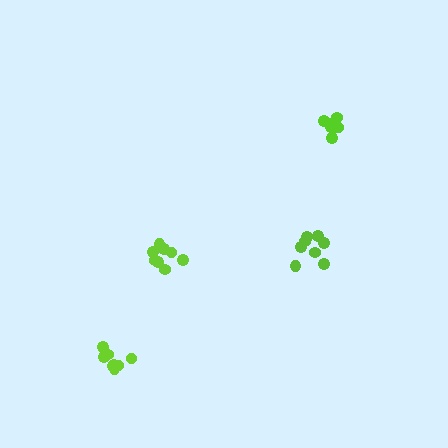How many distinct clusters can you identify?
There are 4 distinct clusters.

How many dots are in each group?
Group 1: 8 dots, Group 2: 8 dots, Group 3: 8 dots, Group 4: 7 dots (31 total).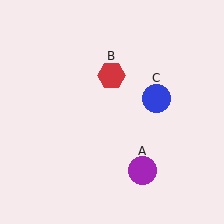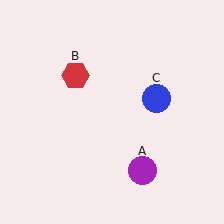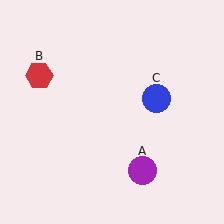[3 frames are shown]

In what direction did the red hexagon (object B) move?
The red hexagon (object B) moved left.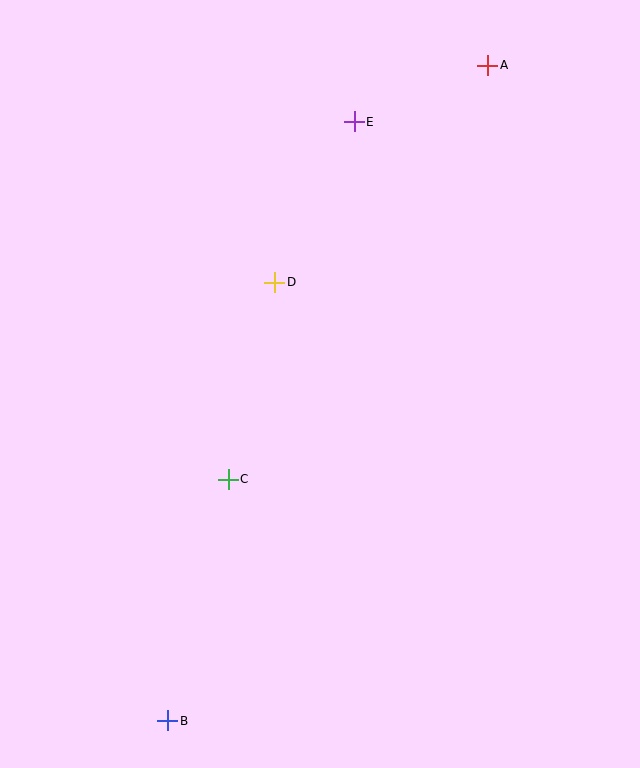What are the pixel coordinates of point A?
Point A is at (488, 65).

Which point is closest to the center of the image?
Point D at (275, 282) is closest to the center.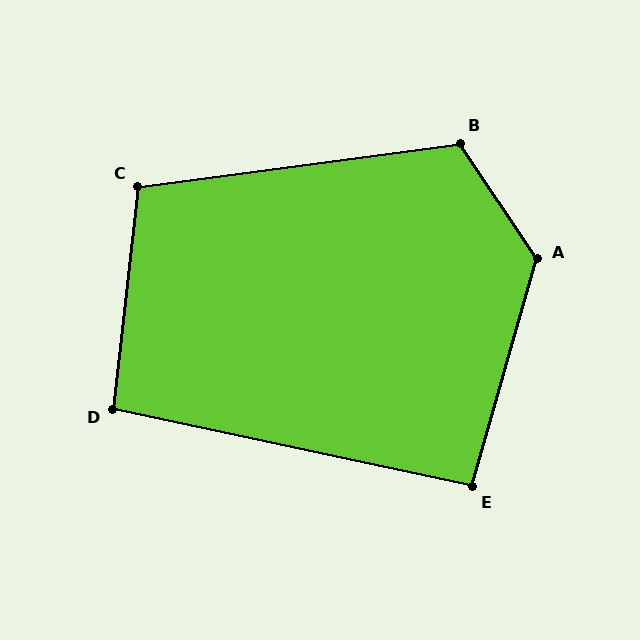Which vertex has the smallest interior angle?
E, at approximately 94 degrees.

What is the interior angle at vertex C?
Approximately 104 degrees (obtuse).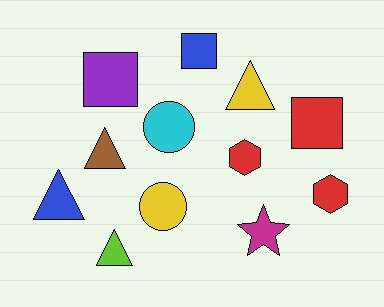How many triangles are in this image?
There are 4 triangles.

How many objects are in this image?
There are 12 objects.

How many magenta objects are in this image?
There is 1 magenta object.